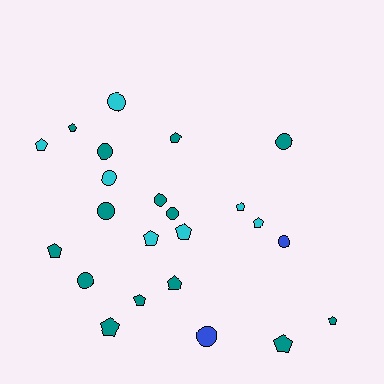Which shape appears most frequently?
Pentagon, with 13 objects.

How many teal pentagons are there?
There are 8 teal pentagons.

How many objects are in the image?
There are 23 objects.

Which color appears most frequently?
Teal, with 14 objects.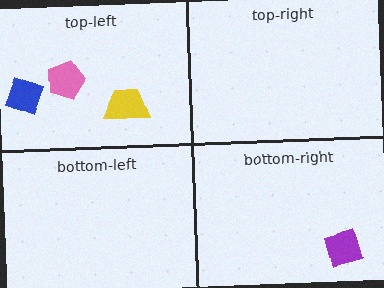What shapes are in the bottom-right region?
The purple square.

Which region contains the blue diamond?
The top-left region.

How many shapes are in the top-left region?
3.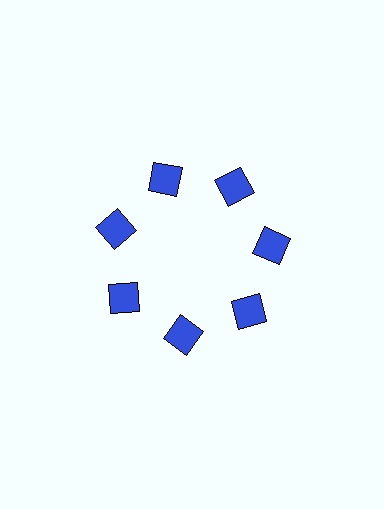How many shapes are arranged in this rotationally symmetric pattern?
There are 7 shapes, arranged in 7 groups of 1.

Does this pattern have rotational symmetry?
Yes, this pattern has 7-fold rotational symmetry. It looks the same after rotating 51 degrees around the center.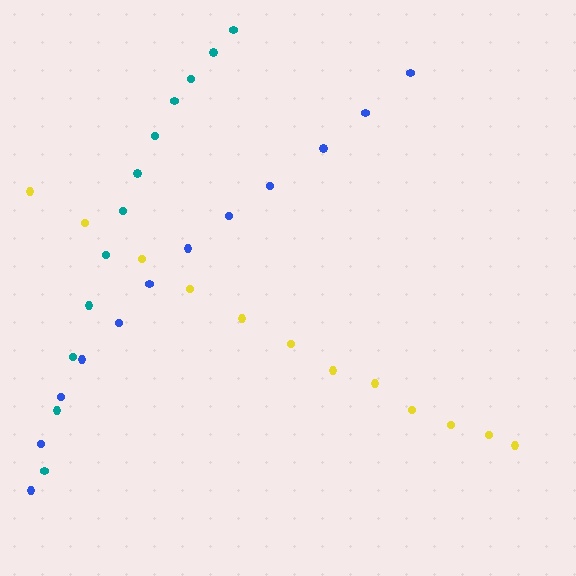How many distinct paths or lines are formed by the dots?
There are 3 distinct paths.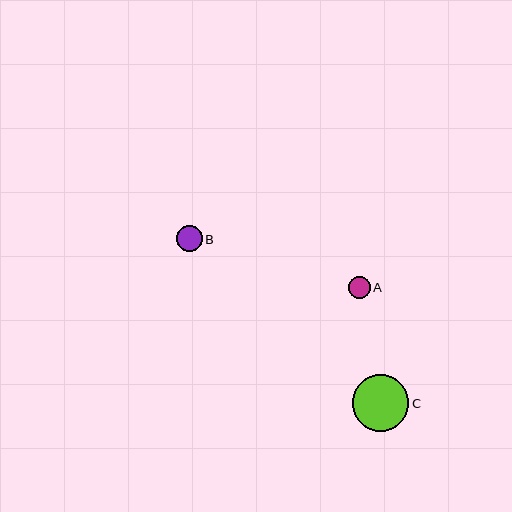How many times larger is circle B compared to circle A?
Circle B is approximately 1.2 times the size of circle A.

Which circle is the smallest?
Circle A is the smallest with a size of approximately 22 pixels.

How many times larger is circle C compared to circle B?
Circle C is approximately 2.2 times the size of circle B.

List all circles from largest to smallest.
From largest to smallest: C, B, A.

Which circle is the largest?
Circle C is the largest with a size of approximately 57 pixels.